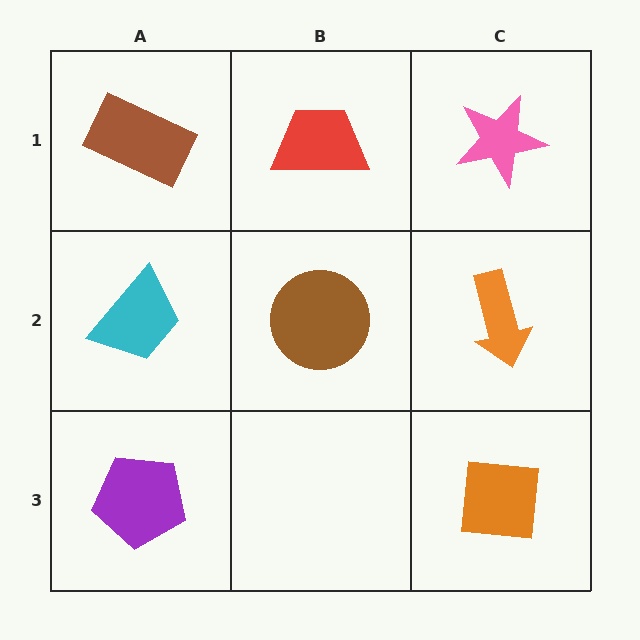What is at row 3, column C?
An orange square.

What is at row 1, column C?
A pink star.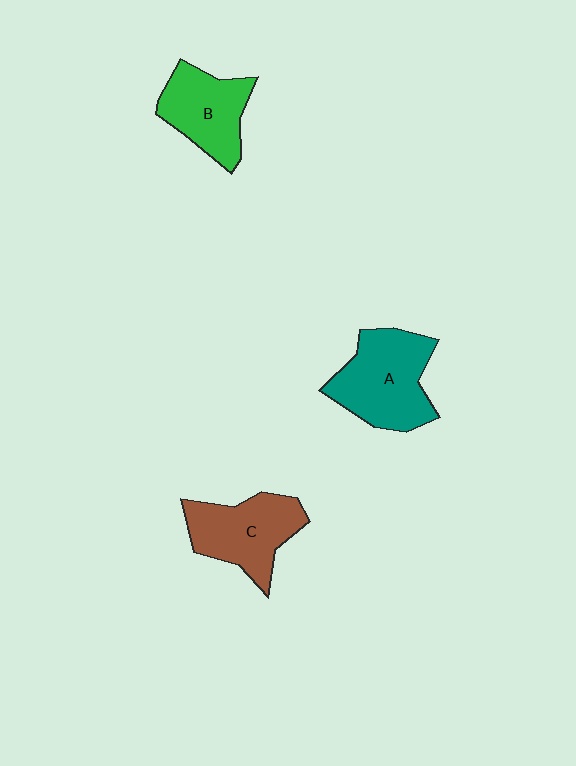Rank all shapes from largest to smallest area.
From largest to smallest: A (teal), C (brown), B (green).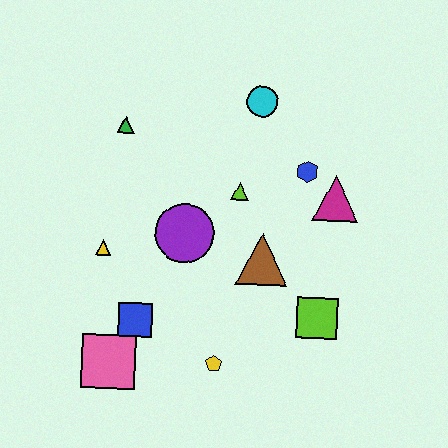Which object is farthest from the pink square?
The cyan circle is farthest from the pink square.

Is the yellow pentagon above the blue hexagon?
No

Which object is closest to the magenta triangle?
The blue hexagon is closest to the magenta triangle.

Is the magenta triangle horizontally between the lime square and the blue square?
No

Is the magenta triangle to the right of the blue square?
Yes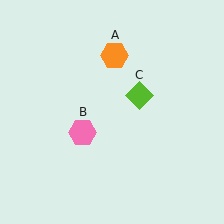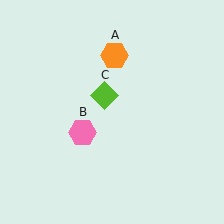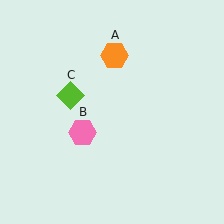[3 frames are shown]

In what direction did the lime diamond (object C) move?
The lime diamond (object C) moved left.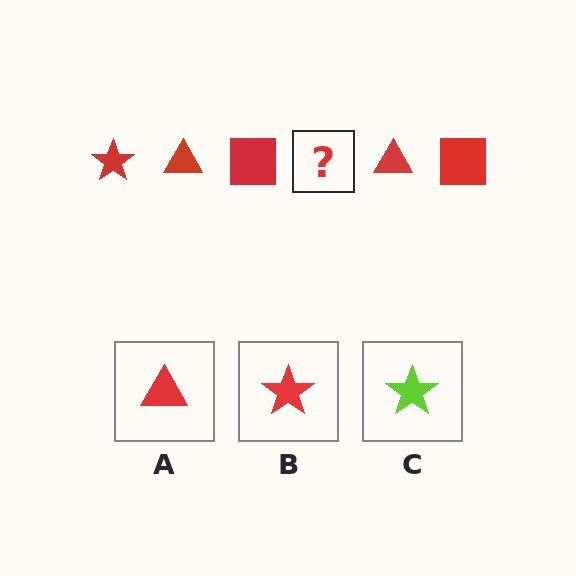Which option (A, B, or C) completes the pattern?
B.